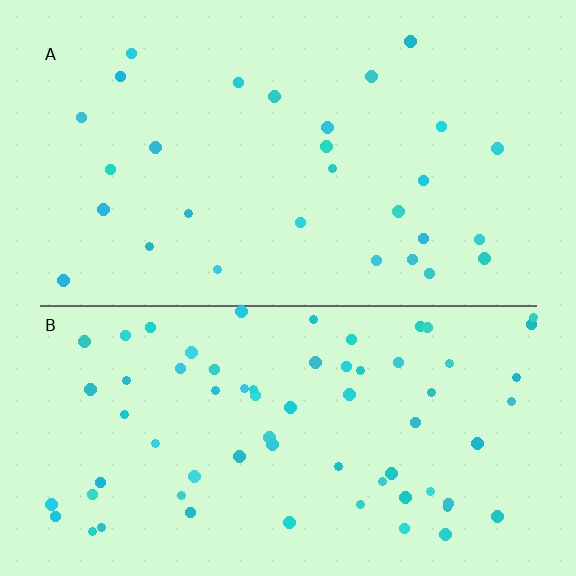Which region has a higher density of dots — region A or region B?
B (the bottom).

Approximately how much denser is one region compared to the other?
Approximately 2.4× — region B over region A.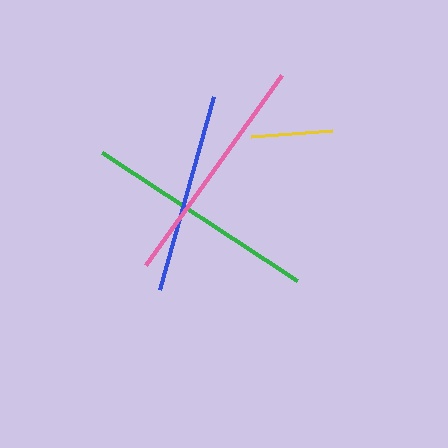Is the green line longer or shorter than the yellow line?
The green line is longer than the yellow line.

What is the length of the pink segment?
The pink segment is approximately 234 pixels long.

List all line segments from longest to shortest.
From longest to shortest: pink, green, blue, yellow.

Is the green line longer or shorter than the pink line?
The pink line is longer than the green line.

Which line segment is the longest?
The pink line is the longest at approximately 234 pixels.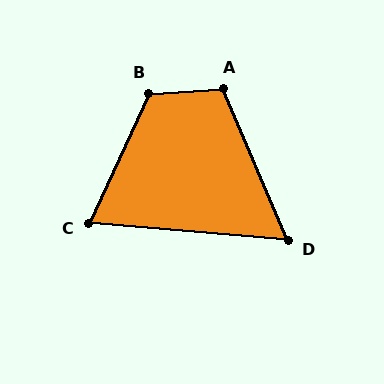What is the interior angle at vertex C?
Approximately 70 degrees (acute).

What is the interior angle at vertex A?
Approximately 110 degrees (obtuse).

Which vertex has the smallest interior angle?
D, at approximately 62 degrees.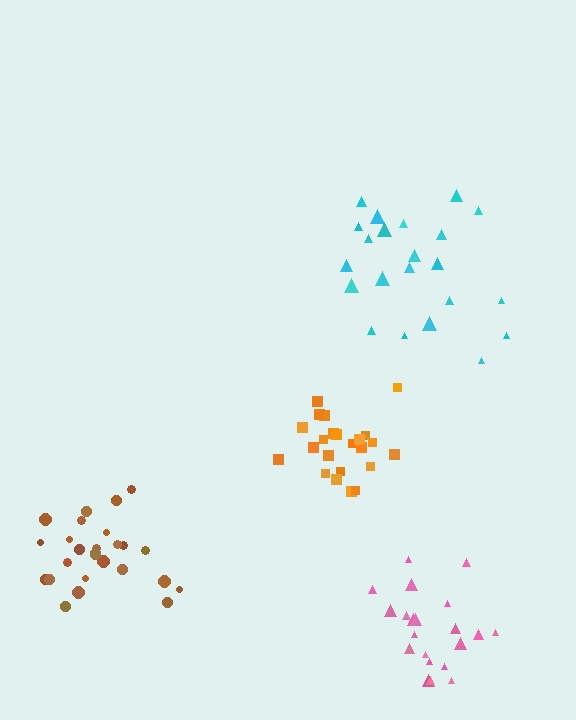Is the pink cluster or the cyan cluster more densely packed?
Pink.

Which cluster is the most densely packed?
Orange.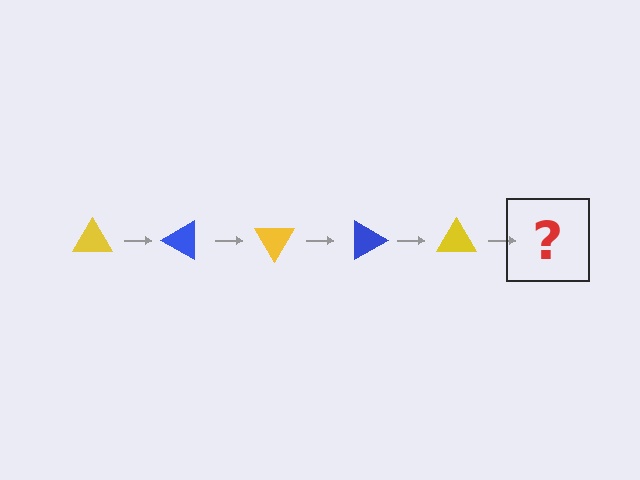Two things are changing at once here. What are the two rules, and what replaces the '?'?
The two rules are that it rotates 30 degrees each step and the color cycles through yellow and blue. The '?' should be a blue triangle, rotated 150 degrees from the start.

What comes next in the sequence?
The next element should be a blue triangle, rotated 150 degrees from the start.